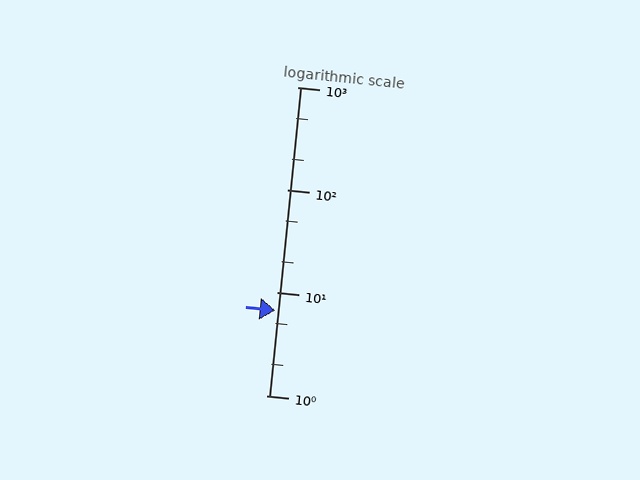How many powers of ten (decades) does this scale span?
The scale spans 3 decades, from 1 to 1000.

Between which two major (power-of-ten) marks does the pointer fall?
The pointer is between 1 and 10.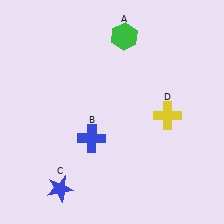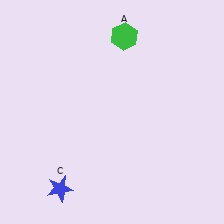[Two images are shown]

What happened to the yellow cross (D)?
The yellow cross (D) was removed in Image 2. It was in the bottom-right area of Image 1.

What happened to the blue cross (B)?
The blue cross (B) was removed in Image 2. It was in the bottom-left area of Image 1.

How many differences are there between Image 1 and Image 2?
There are 2 differences between the two images.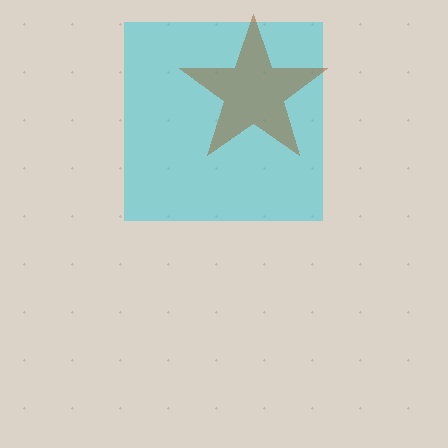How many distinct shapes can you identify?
There are 2 distinct shapes: a cyan square, a brown star.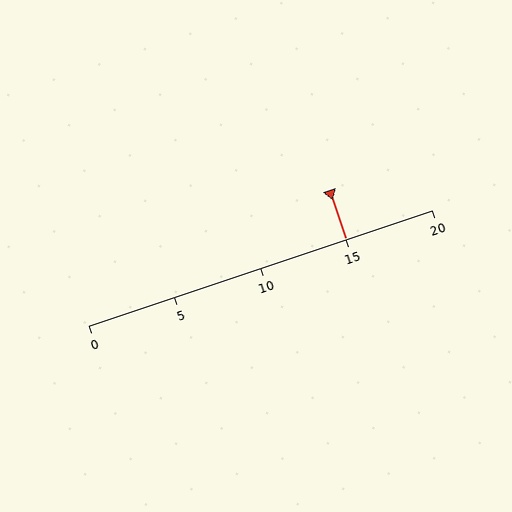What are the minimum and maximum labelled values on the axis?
The axis runs from 0 to 20.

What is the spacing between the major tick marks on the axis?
The major ticks are spaced 5 apart.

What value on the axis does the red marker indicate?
The marker indicates approximately 15.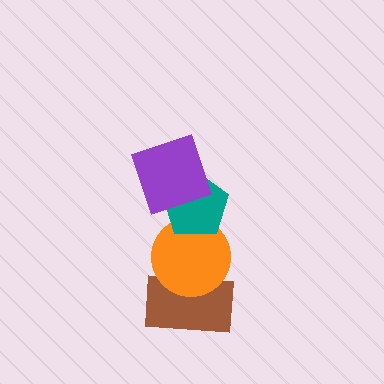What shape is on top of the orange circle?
The teal pentagon is on top of the orange circle.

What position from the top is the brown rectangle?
The brown rectangle is 4th from the top.